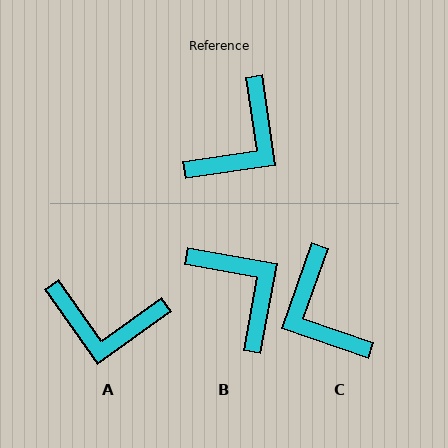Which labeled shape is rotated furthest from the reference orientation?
C, about 117 degrees away.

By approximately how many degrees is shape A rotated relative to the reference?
Approximately 63 degrees clockwise.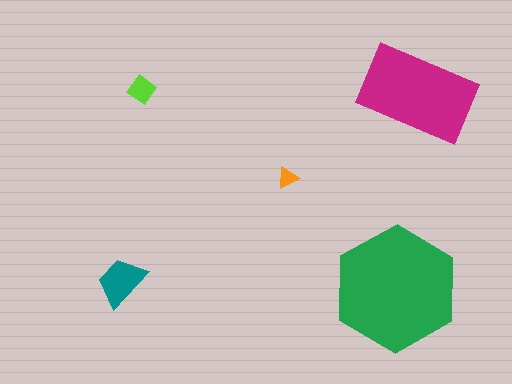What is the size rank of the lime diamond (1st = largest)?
4th.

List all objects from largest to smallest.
The green hexagon, the magenta rectangle, the teal trapezoid, the lime diamond, the orange triangle.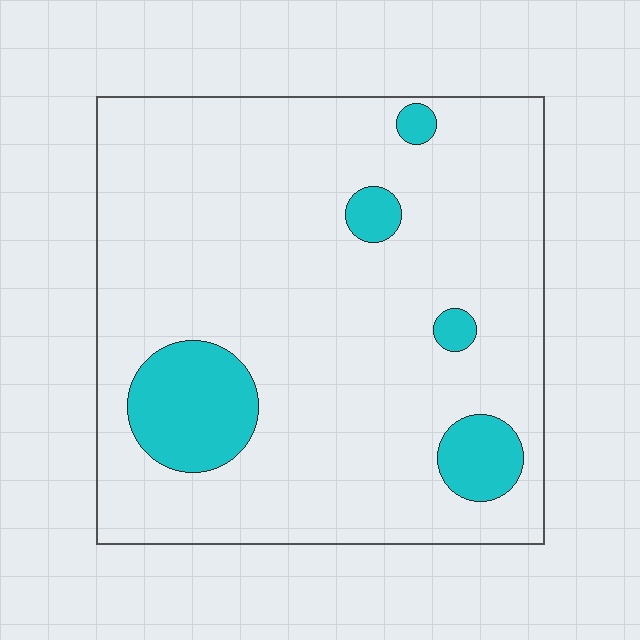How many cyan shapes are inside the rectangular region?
5.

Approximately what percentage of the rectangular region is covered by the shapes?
Approximately 10%.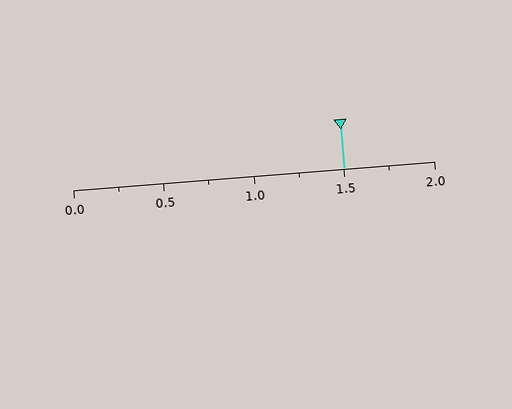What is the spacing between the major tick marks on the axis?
The major ticks are spaced 0.5 apart.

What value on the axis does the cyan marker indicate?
The marker indicates approximately 1.5.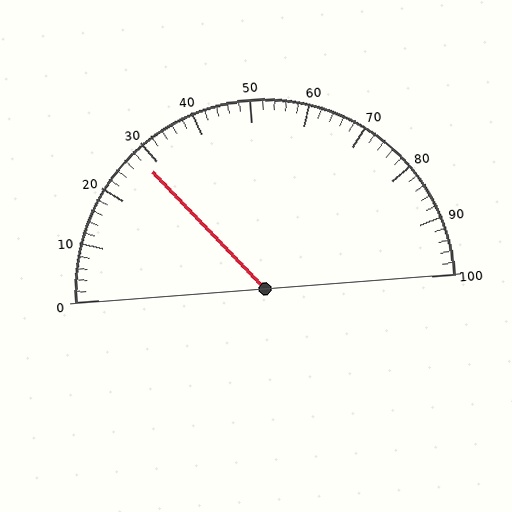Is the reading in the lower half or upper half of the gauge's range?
The reading is in the lower half of the range (0 to 100).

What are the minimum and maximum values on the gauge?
The gauge ranges from 0 to 100.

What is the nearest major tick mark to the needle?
The nearest major tick mark is 30.